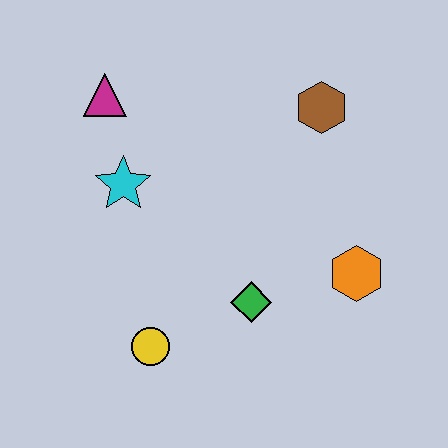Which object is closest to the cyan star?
The magenta triangle is closest to the cyan star.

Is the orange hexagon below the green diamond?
No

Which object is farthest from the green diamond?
The magenta triangle is farthest from the green diamond.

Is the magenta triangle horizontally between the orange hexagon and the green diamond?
No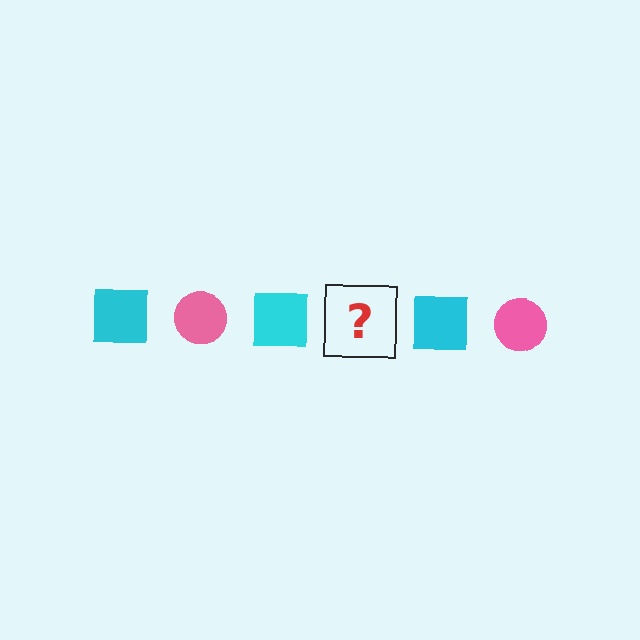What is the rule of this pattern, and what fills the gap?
The rule is that the pattern alternates between cyan square and pink circle. The gap should be filled with a pink circle.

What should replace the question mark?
The question mark should be replaced with a pink circle.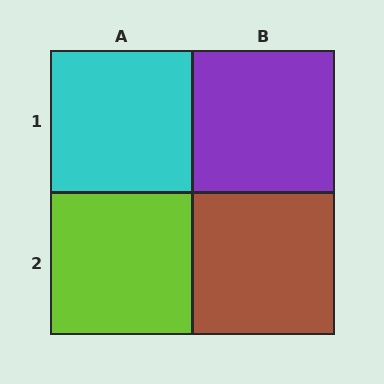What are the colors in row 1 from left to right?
Cyan, purple.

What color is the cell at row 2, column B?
Brown.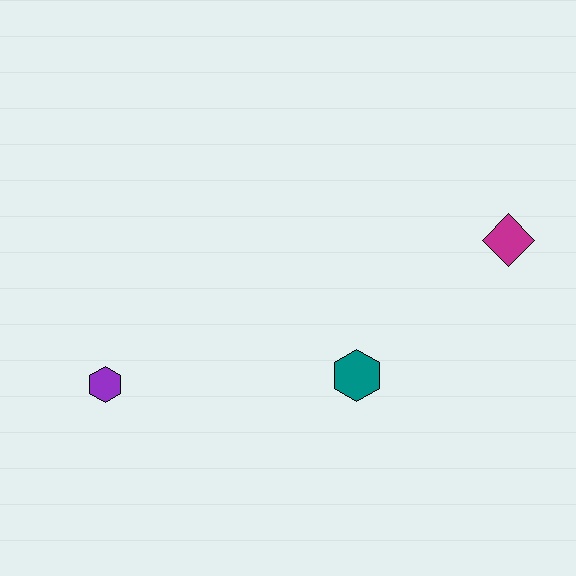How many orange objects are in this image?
There are no orange objects.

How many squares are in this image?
There are no squares.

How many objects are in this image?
There are 3 objects.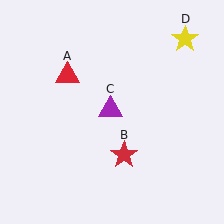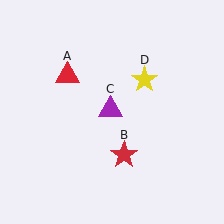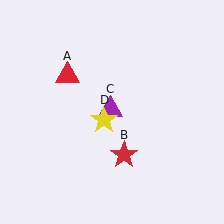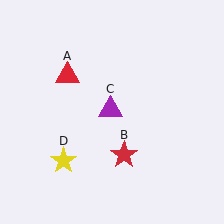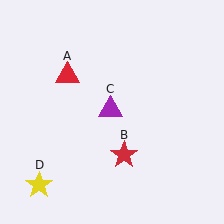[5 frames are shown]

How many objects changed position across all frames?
1 object changed position: yellow star (object D).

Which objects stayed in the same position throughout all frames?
Red triangle (object A) and red star (object B) and purple triangle (object C) remained stationary.